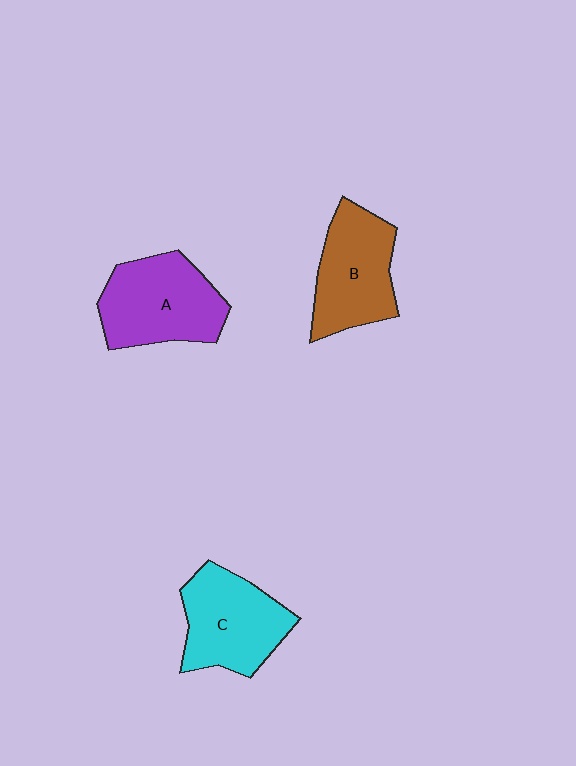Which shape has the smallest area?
Shape B (brown).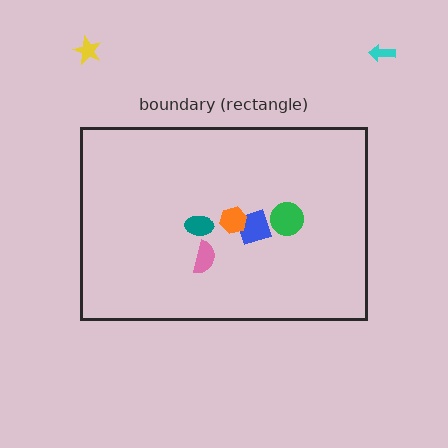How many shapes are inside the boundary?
5 inside, 2 outside.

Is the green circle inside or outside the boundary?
Inside.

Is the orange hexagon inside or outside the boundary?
Inside.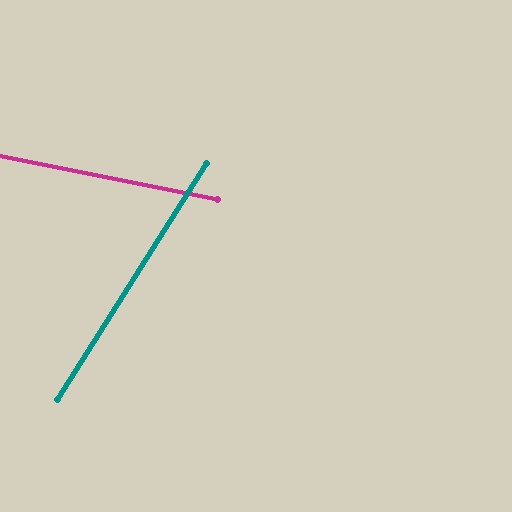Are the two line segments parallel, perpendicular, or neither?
Neither parallel nor perpendicular — they differ by about 69°.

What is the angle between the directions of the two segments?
Approximately 69 degrees.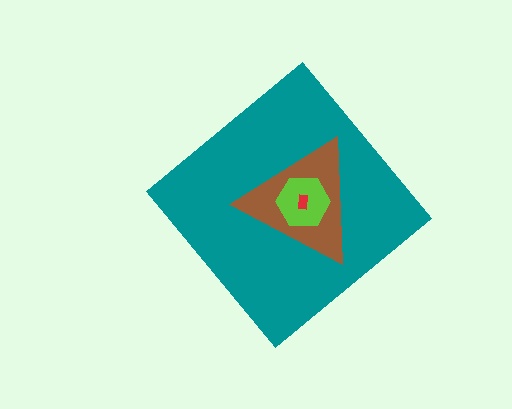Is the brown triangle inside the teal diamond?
Yes.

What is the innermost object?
The red rectangle.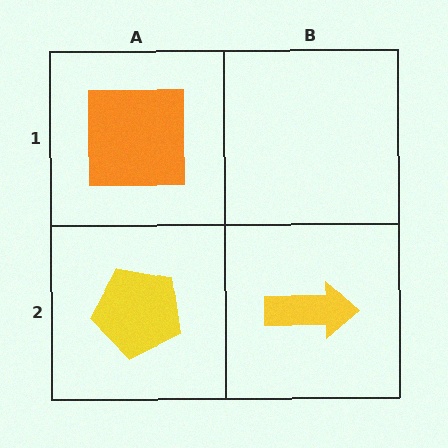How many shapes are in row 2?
2 shapes.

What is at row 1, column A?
An orange square.